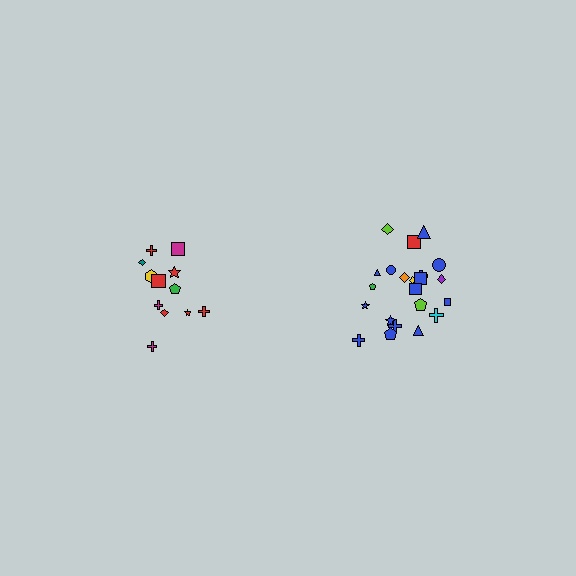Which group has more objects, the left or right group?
The right group.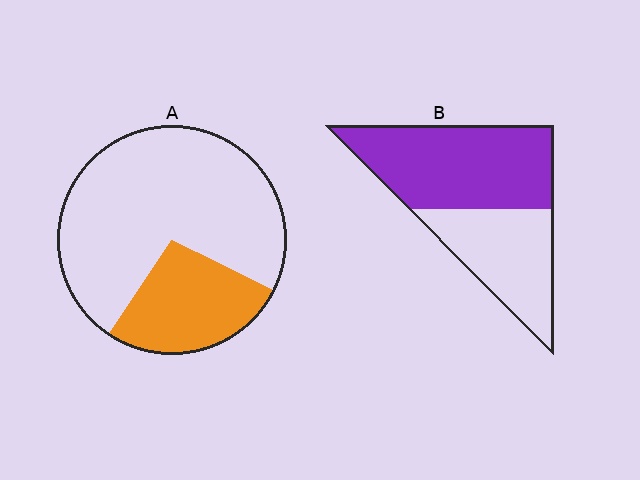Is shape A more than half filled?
No.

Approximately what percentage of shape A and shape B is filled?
A is approximately 25% and B is approximately 60%.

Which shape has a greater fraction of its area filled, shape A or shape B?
Shape B.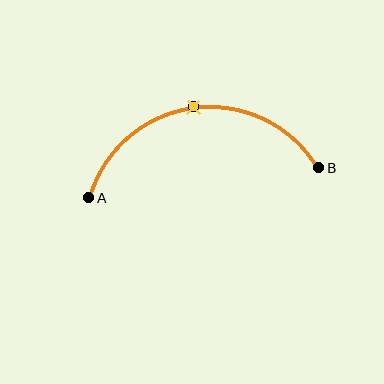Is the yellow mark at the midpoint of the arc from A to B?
Yes. The yellow mark lies on the arc at equal arc-length from both A and B — it is the arc midpoint.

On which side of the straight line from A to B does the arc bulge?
The arc bulges above the straight line connecting A and B.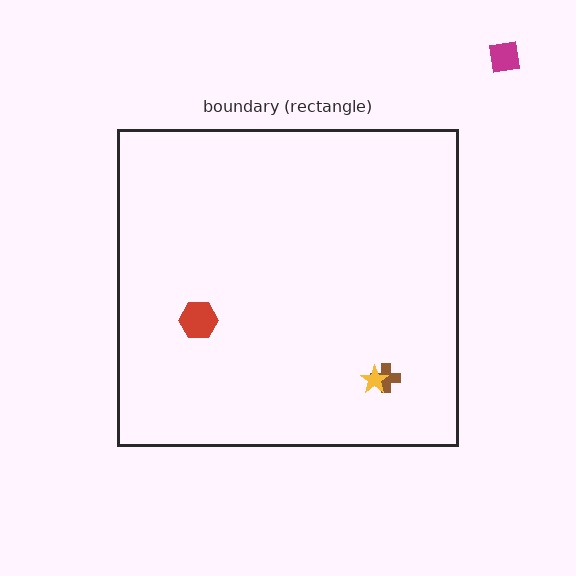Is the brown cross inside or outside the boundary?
Inside.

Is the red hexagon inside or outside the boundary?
Inside.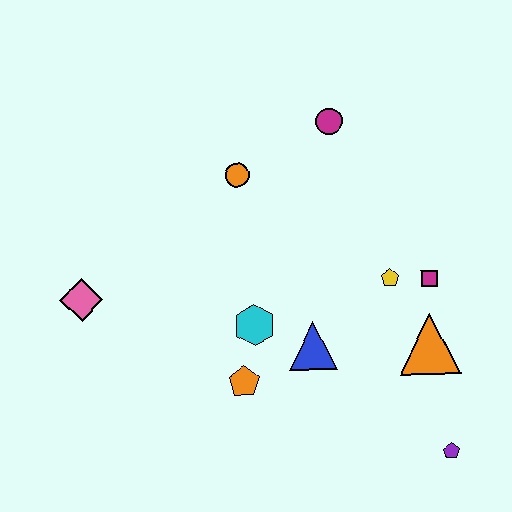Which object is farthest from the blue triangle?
The pink diamond is farthest from the blue triangle.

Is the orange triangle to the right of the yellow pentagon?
Yes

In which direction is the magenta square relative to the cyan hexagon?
The magenta square is to the right of the cyan hexagon.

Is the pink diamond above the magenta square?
No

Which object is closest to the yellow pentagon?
The magenta square is closest to the yellow pentagon.